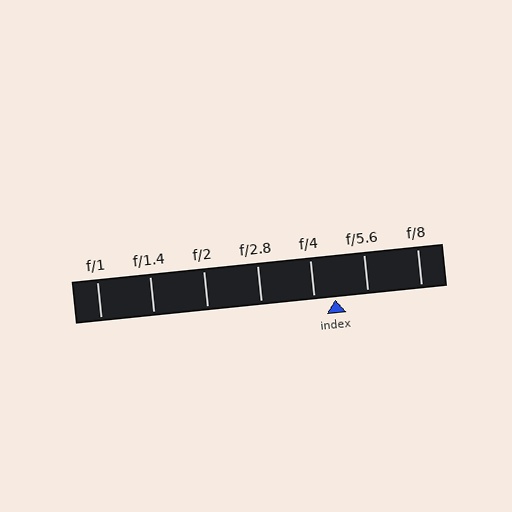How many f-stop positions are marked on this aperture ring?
There are 7 f-stop positions marked.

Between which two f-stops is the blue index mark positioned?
The index mark is between f/4 and f/5.6.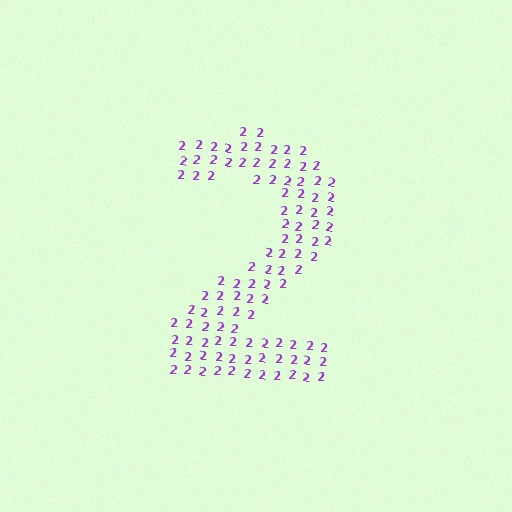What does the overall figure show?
The overall figure shows the digit 2.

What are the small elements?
The small elements are digit 2's.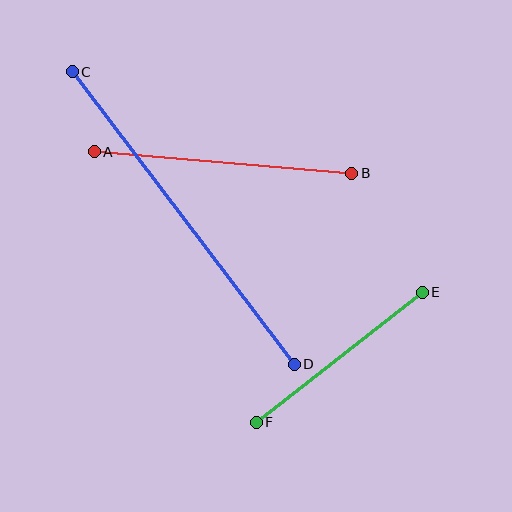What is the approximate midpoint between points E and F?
The midpoint is at approximately (339, 357) pixels.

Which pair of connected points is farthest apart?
Points C and D are farthest apart.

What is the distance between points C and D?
The distance is approximately 368 pixels.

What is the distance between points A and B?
The distance is approximately 258 pixels.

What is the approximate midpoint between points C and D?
The midpoint is at approximately (183, 218) pixels.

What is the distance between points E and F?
The distance is approximately 211 pixels.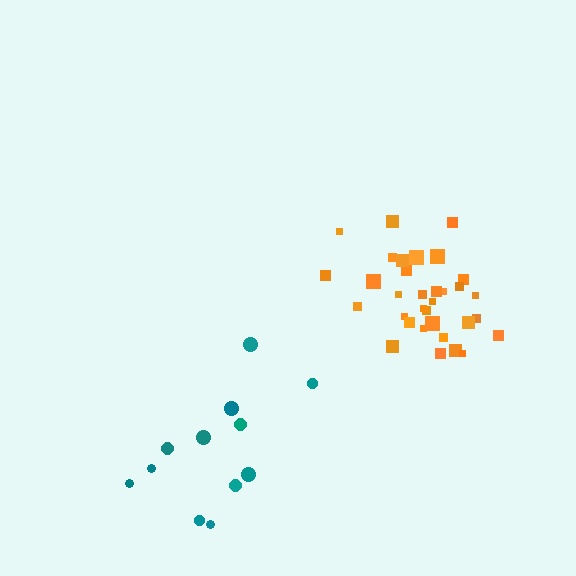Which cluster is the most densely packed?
Orange.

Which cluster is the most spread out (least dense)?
Teal.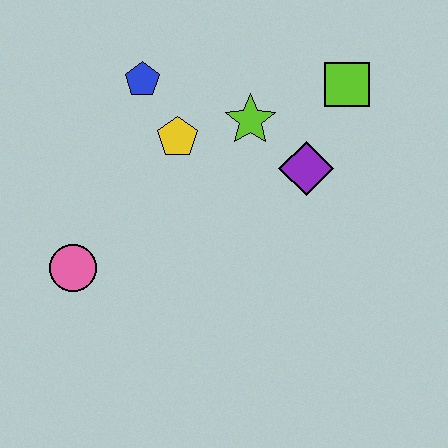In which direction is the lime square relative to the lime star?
The lime square is to the right of the lime star.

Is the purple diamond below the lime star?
Yes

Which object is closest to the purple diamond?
The lime star is closest to the purple diamond.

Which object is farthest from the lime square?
The pink circle is farthest from the lime square.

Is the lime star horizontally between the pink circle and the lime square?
Yes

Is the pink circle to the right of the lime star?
No